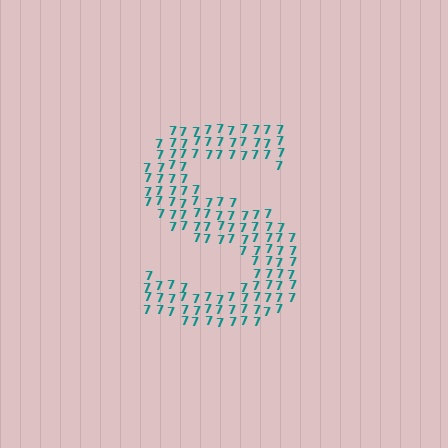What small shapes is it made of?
It is made of small digit 7's.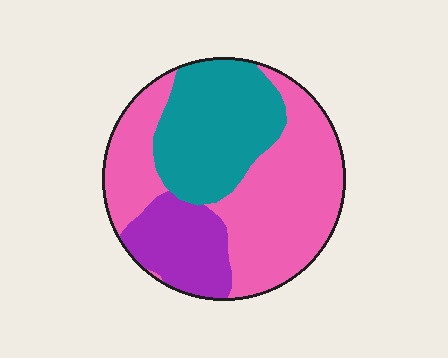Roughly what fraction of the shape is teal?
Teal covers 31% of the shape.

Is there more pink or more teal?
Pink.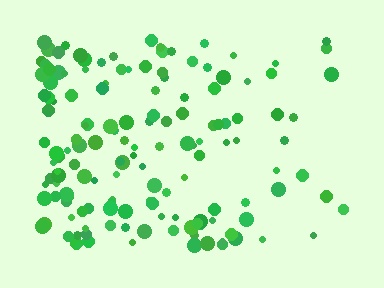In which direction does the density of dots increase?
From right to left, with the left side densest.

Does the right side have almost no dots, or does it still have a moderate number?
Still a moderate number, just noticeably fewer than the left.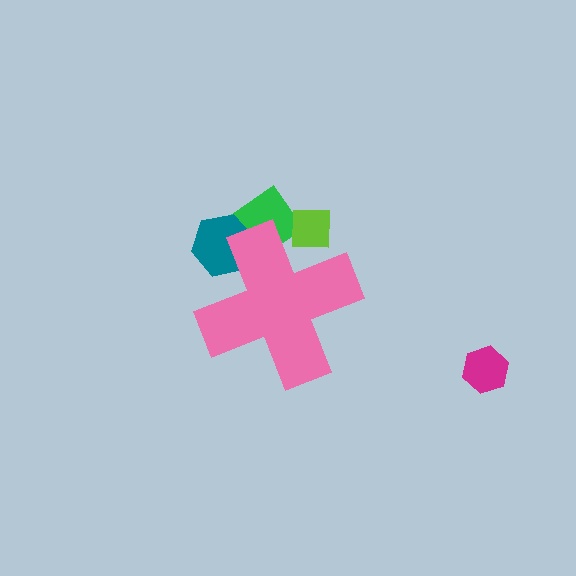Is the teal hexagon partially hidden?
Yes, the teal hexagon is partially hidden behind the pink cross.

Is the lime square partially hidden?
Yes, the lime square is partially hidden behind the pink cross.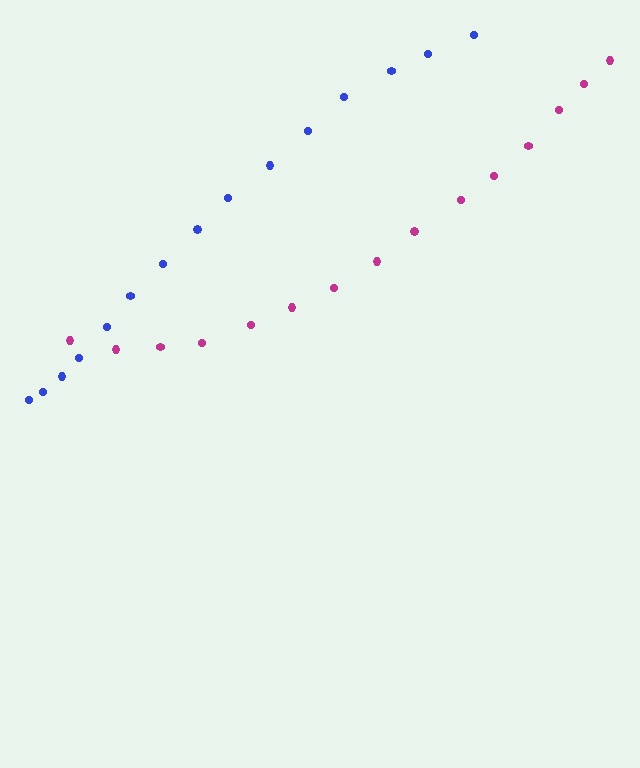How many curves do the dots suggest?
There are 2 distinct paths.